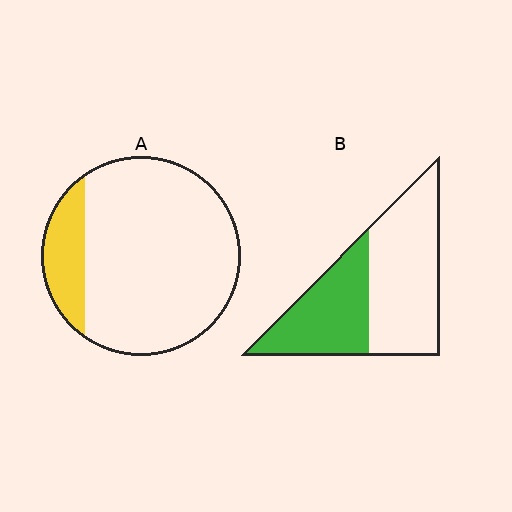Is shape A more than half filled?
No.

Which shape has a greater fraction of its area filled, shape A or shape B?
Shape B.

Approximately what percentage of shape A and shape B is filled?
A is approximately 15% and B is approximately 40%.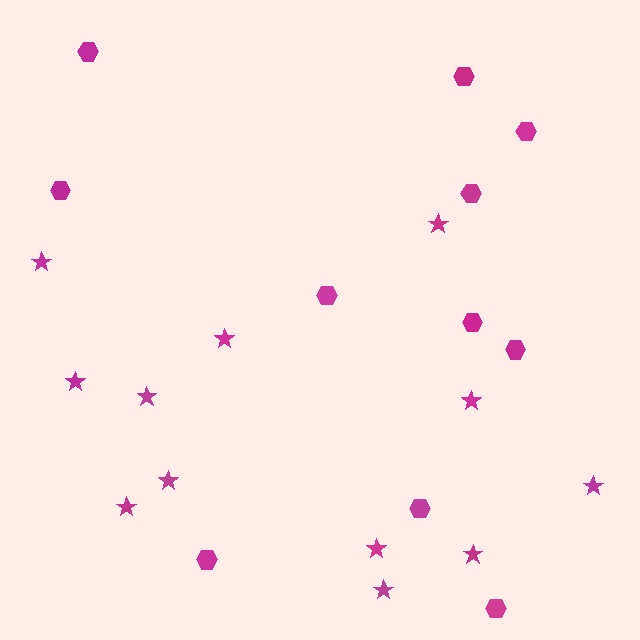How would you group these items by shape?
There are 2 groups: one group of hexagons (11) and one group of stars (12).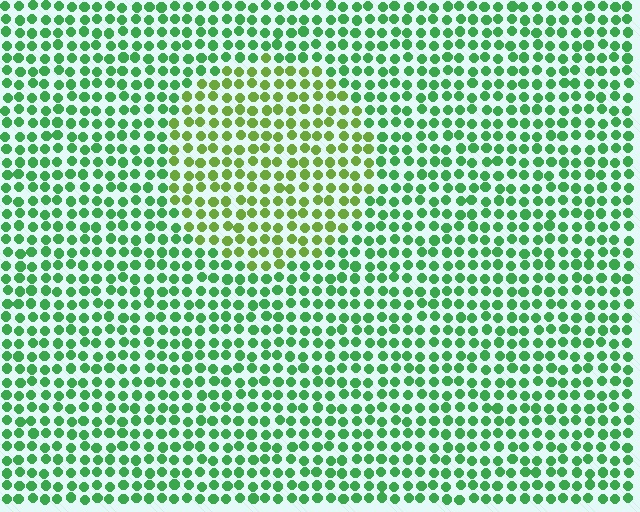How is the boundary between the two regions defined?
The boundary is defined purely by a slight shift in hue (about 37 degrees). Spacing, size, and orientation are identical on both sides.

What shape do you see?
I see a circle.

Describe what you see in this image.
The image is filled with small green elements in a uniform arrangement. A circle-shaped region is visible where the elements are tinted to a slightly different hue, forming a subtle color boundary.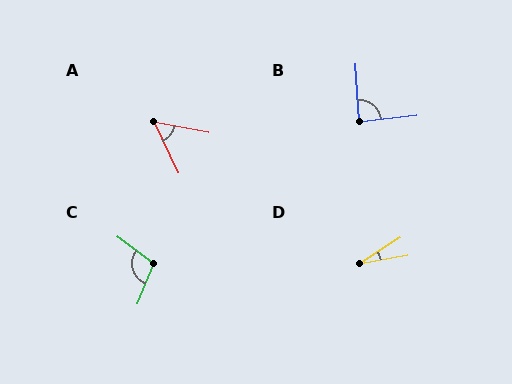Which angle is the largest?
C, at approximately 105 degrees.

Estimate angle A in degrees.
Approximately 54 degrees.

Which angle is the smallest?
D, at approximately 22 degrees.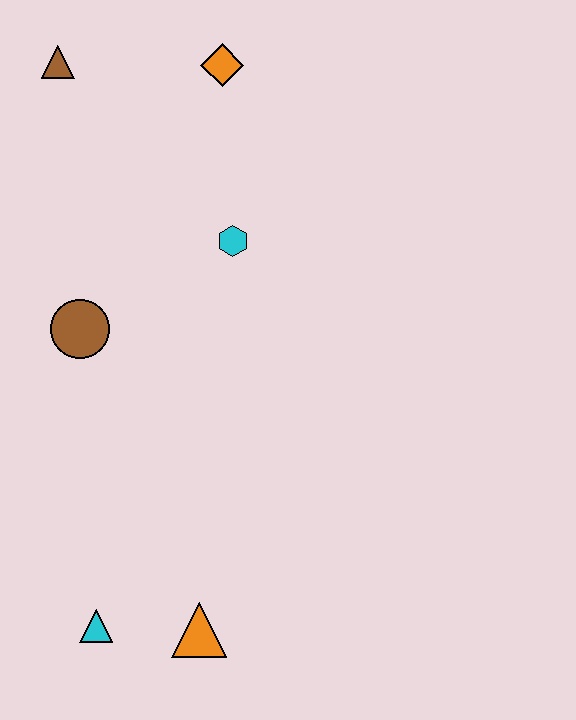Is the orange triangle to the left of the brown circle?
No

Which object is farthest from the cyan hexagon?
The cyan triangle is farthest from the cyan hexagon.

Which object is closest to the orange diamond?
The brown triangle is closest to the orange diamond.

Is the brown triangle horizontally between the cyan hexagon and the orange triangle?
No